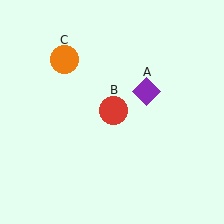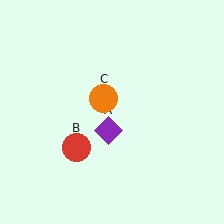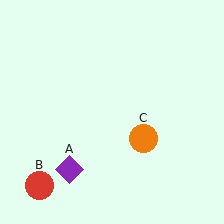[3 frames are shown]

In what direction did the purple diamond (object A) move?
The purple diamond (object A) moved down and to the left.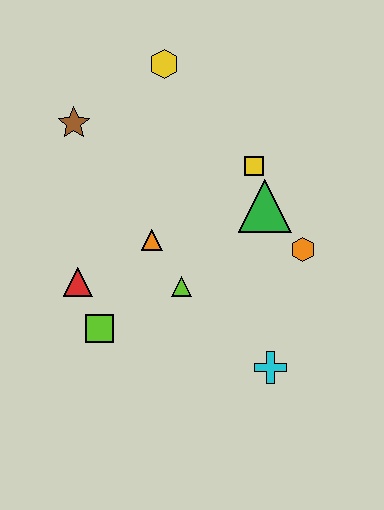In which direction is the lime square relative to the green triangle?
The lime square is to the left of the green triangle.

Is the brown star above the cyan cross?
Yes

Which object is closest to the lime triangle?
The orange triangle is closest to the lime triangle.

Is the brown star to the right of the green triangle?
No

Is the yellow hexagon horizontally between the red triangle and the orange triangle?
No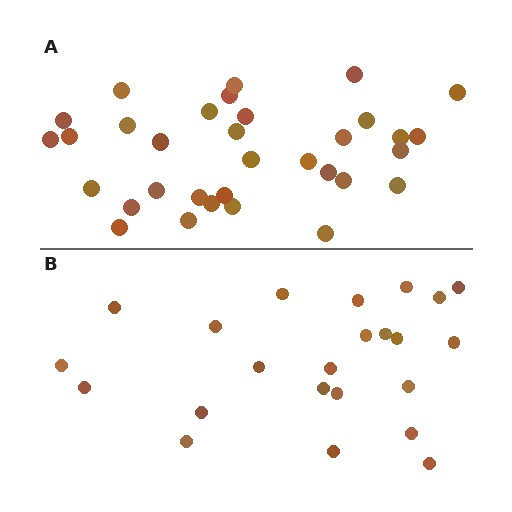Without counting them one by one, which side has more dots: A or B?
Region A (the top region) has more dots.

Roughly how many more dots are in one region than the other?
Region A has roughly 10 or so more dots than region B.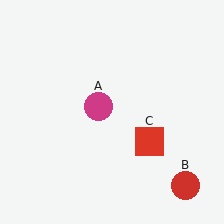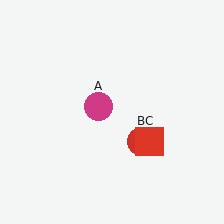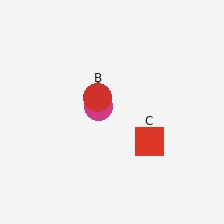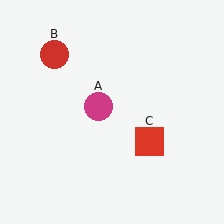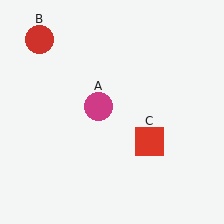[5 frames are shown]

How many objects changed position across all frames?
1 object changed position: red circle (object B).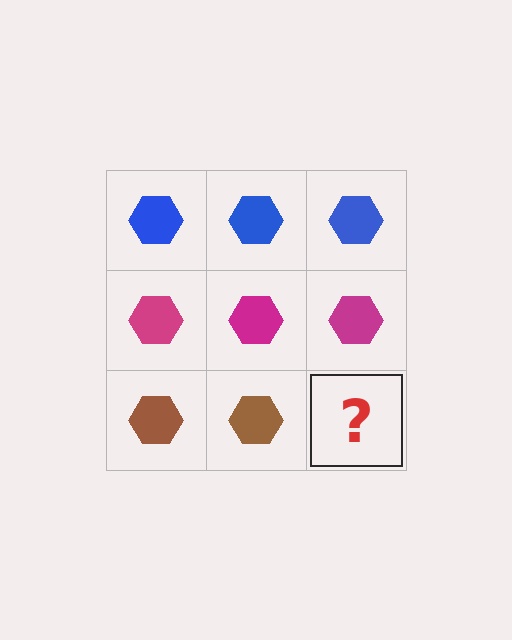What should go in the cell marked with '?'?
The missing cell should contain a brown hexagon.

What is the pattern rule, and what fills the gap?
The rule is that each row has a consistent color. The gap should be filled with a brown hexagon.